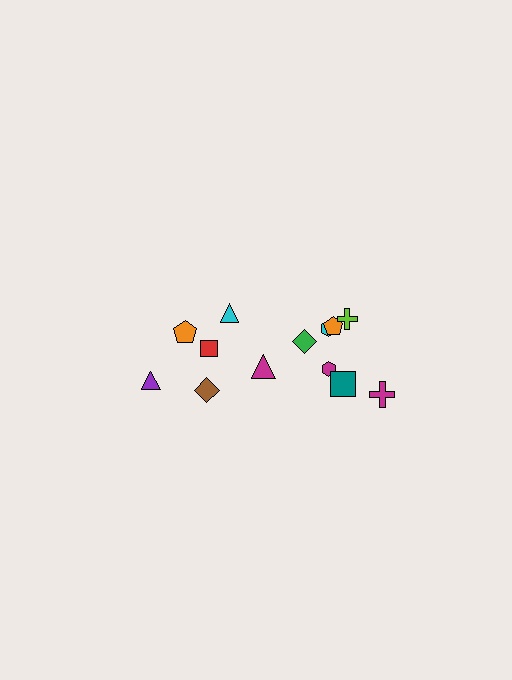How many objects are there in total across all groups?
There are 13 objects.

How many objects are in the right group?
There are 8 objects.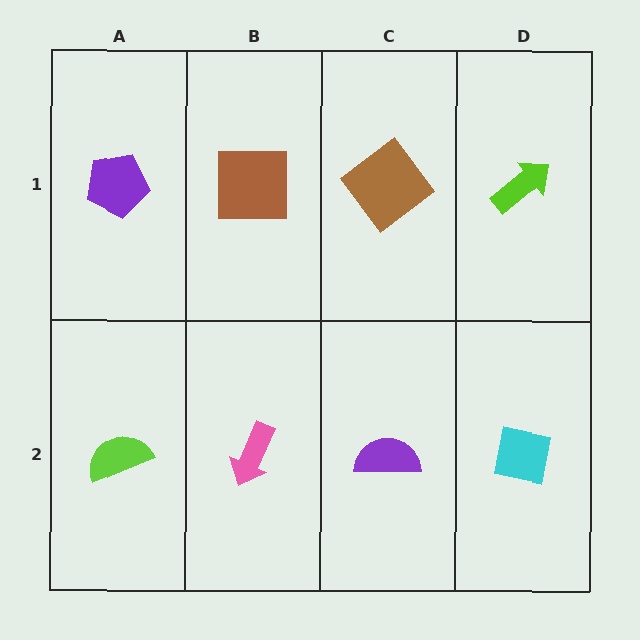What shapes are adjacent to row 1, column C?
A purple semicircle (row 2, column C), a brown square (row 1, column B), a lime arrow (row 1, column D).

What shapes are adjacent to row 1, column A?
A lime semicircle (row 2, column A), a brown square (row 1, column B).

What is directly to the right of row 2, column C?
A cyan square.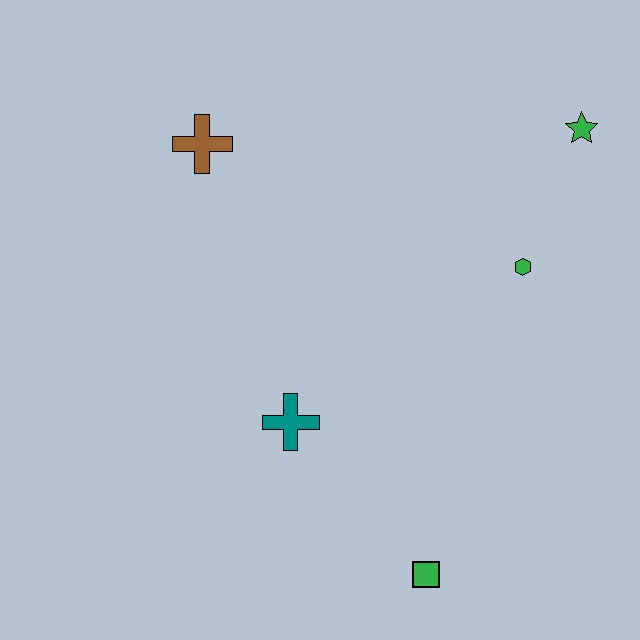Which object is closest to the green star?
The green hexagon is closest to the green star.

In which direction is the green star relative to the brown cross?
The green star is to the right of the brown cross.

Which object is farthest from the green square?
The brown cross is farthest from the green square.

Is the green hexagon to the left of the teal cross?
No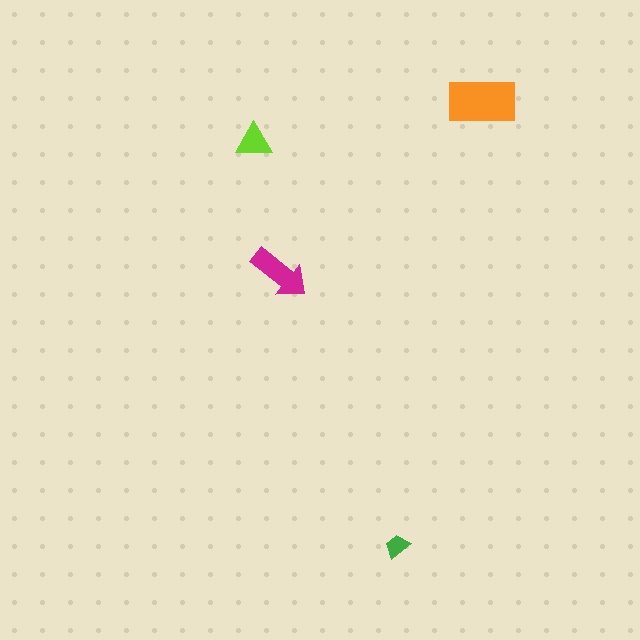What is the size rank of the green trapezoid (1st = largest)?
4th.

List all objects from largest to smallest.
The orange rectangle, the magenta arrow, the lime triangle, the green trapezoid.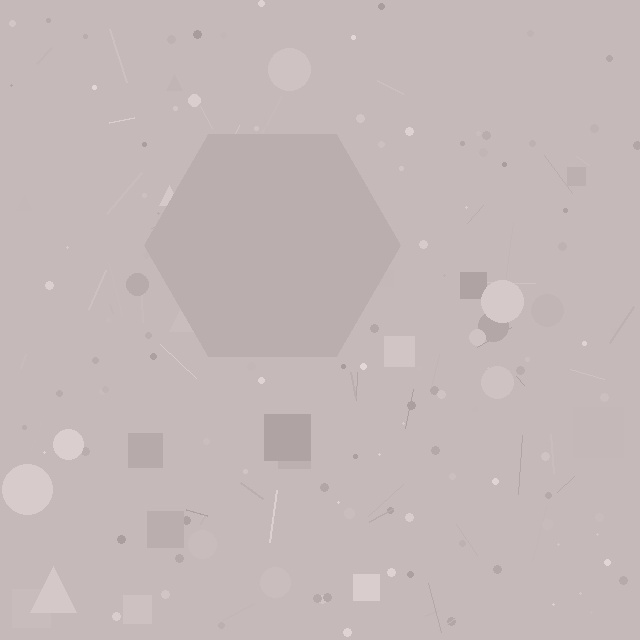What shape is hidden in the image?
A hexagon is hidden in the image.